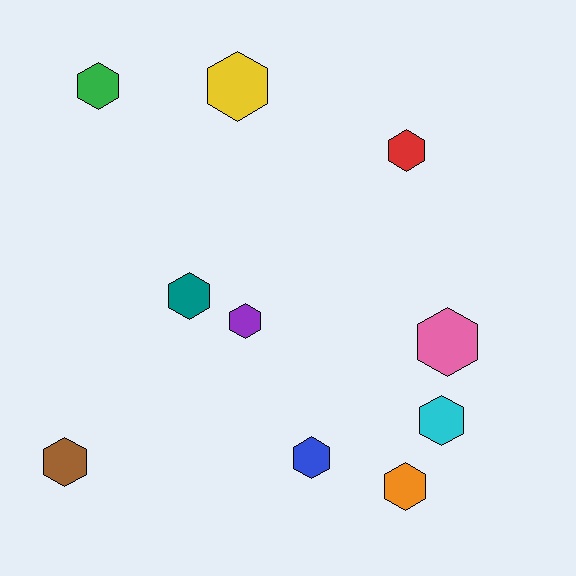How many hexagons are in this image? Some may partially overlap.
There are 10 hexagons.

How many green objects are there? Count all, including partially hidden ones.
There is 1 green object.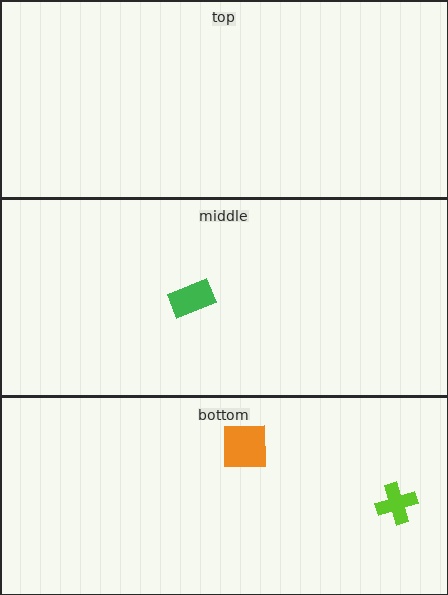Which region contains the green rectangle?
The middle region.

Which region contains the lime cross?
The bottom region.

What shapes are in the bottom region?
The lime cross, the orange square.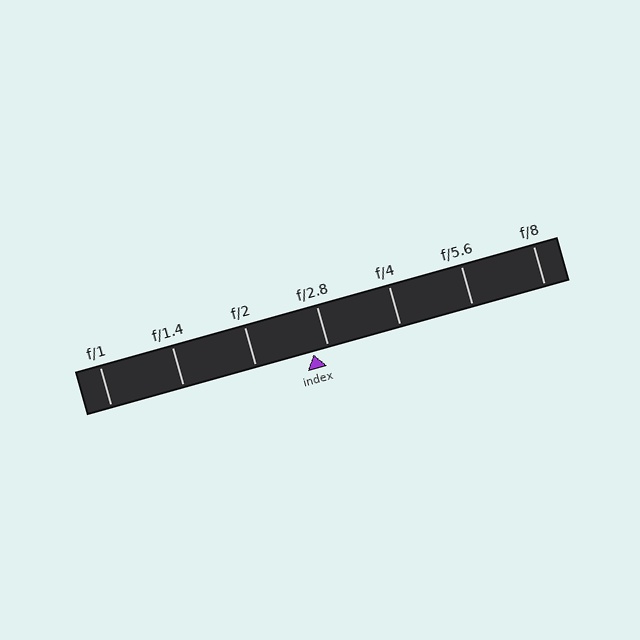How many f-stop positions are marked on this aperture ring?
There are 7 f-stop positions marked.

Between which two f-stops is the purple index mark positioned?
The index mark is between f/2 and f/2.8.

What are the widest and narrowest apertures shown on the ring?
The widest aperture shown is f/1 and the narrowest is f/8.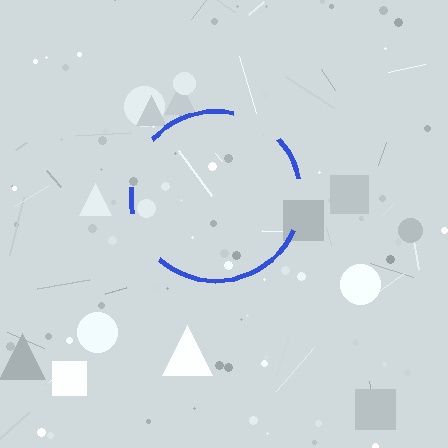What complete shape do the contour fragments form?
The contour fragments form a circle.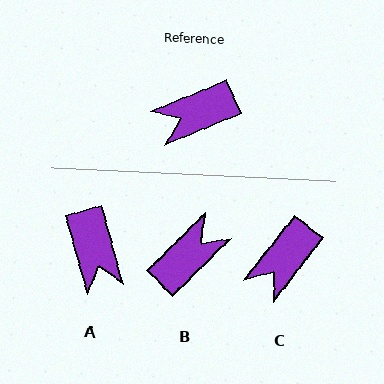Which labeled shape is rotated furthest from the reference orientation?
B, about 157 degrees away.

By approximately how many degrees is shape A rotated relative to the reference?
Approximately 83 degrees counter-clockwise.